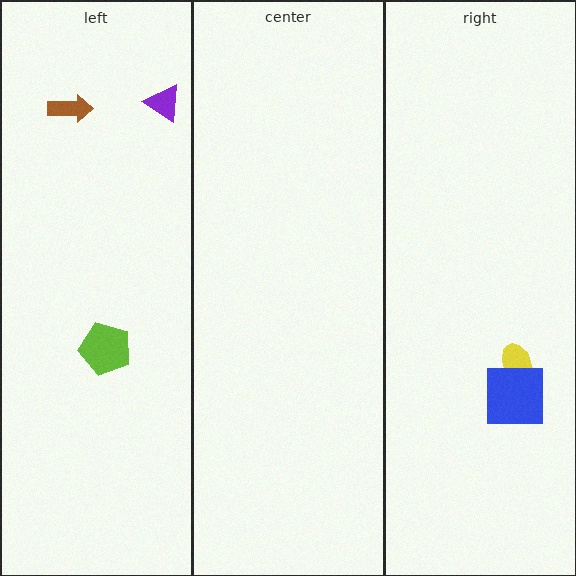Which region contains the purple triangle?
The left region.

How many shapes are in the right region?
2.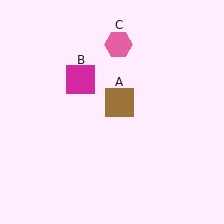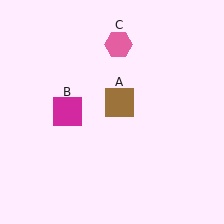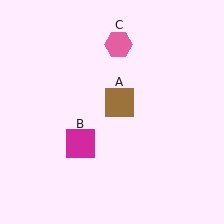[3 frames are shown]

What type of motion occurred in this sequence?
The magenta square (object B) rotated counterclockwise around the center of the scene.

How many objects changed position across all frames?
1 object changed position: magenta square (object B).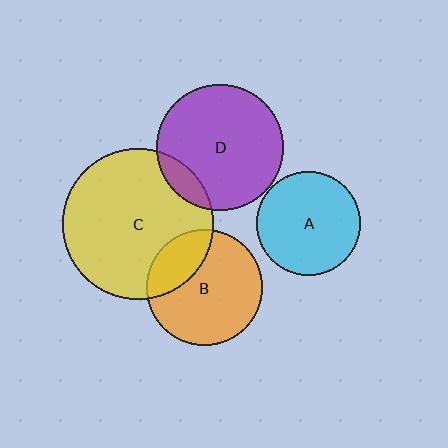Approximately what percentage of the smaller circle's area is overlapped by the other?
Approximately 10%.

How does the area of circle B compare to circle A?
Approximately 1.2 times.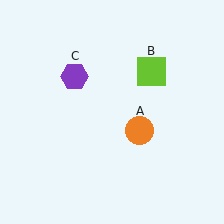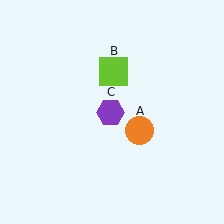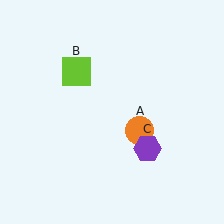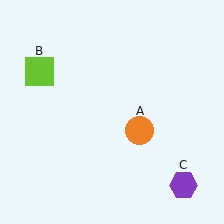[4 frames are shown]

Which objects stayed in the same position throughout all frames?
Orange circle (object A) remained stationary.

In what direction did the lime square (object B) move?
The lime square (object B) moved left.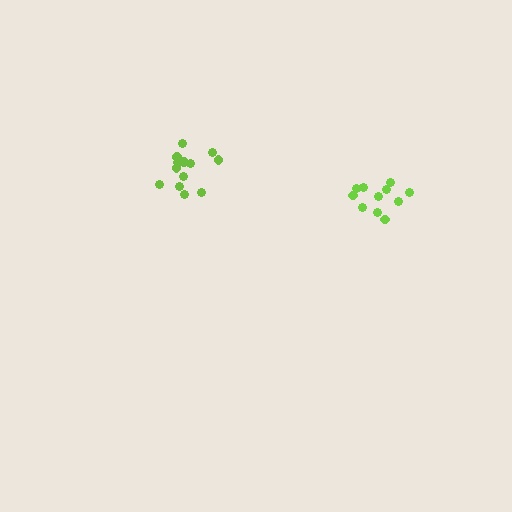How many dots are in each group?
Group 1: 11 dots, Group 2: 13 dots (24 total).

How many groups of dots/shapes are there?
There are 2 groups.